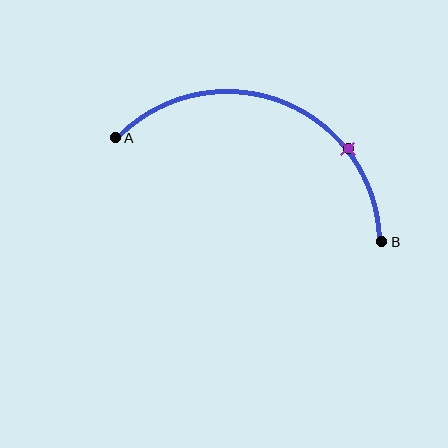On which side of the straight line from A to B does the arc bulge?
The arc bulges above the straight line connecting A and B.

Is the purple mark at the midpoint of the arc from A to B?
No. The purple mark lies on the arc but is closer to endpoint B. The arc midpoint would be at the point on the curve equidistant along the arc from both A and B.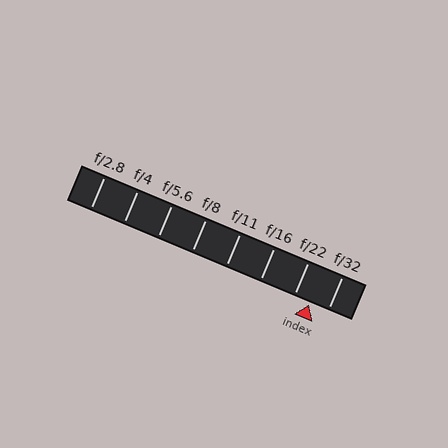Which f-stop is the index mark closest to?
The index mark is closest to f/22.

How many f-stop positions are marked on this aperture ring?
There are 8 f-stop positions marked.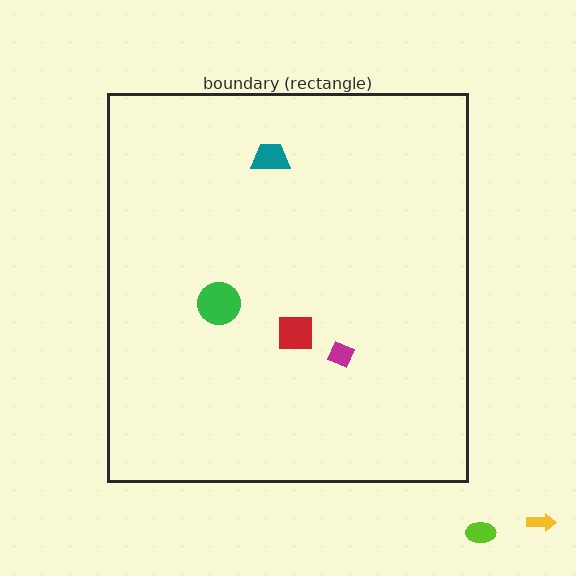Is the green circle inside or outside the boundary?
Inside.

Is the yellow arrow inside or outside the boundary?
Outside.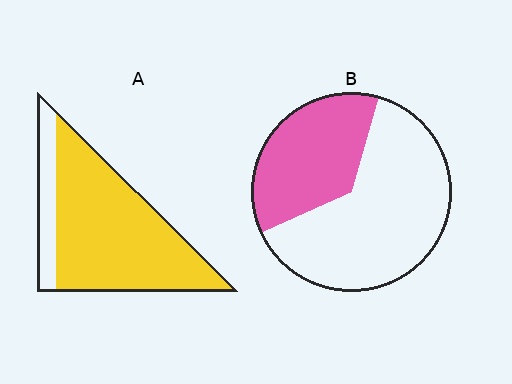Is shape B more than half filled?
No.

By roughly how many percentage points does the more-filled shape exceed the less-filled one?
By roughly 45 percentage points (A over B).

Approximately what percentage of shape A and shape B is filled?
A is approximately 80% and B is approximately 35%.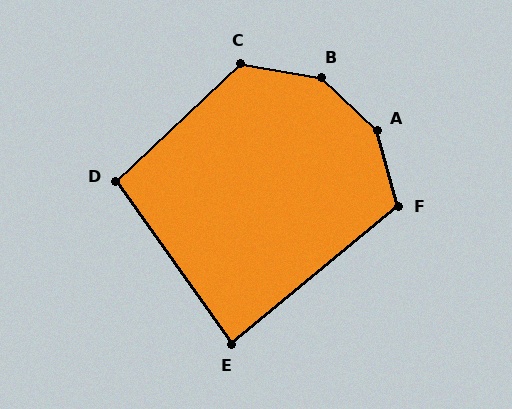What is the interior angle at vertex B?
Approximately 148 degrees (obtuse).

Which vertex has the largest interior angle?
A, at approximately 148 degrees.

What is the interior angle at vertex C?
Approximately 126 degrees (obtuse).